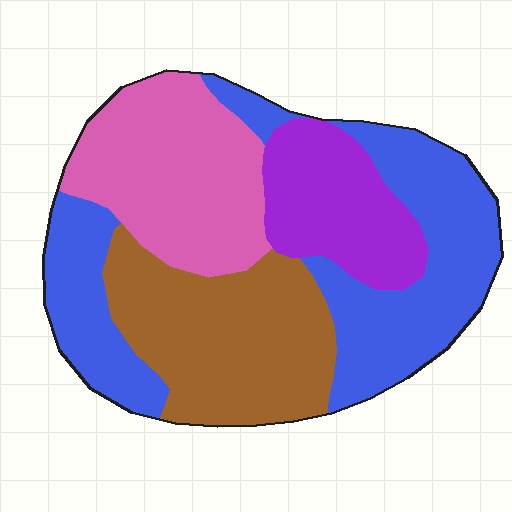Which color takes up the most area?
Blue, at roughly 35%.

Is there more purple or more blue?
Blue.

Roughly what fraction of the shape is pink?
Pink covers roughly 25% of the shape.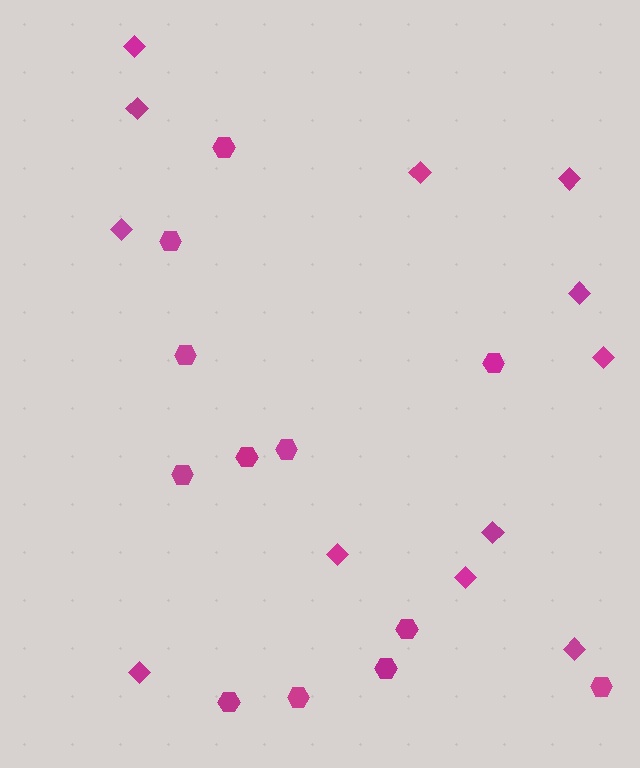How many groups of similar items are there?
There are 2 groups: one group of hexagons (12) and one group of diamonds (12).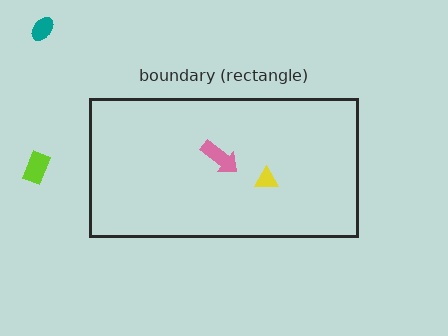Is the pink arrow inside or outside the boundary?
Inside.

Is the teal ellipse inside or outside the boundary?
Outside.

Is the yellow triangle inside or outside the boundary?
Inside.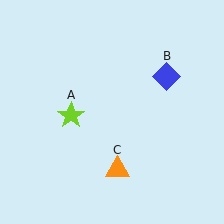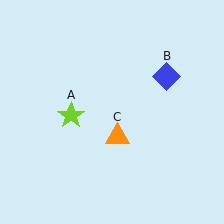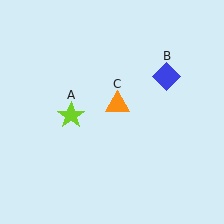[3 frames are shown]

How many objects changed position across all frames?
1 object changed position: orange triangle (object C).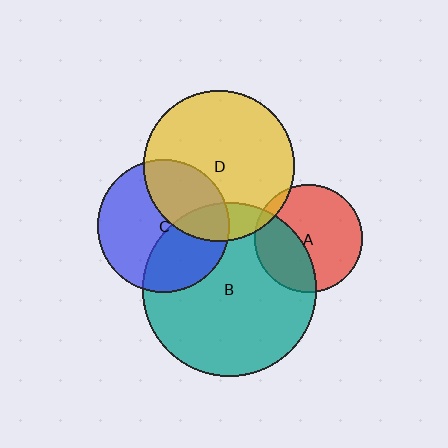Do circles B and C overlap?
Yes.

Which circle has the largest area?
Circle B (teal).